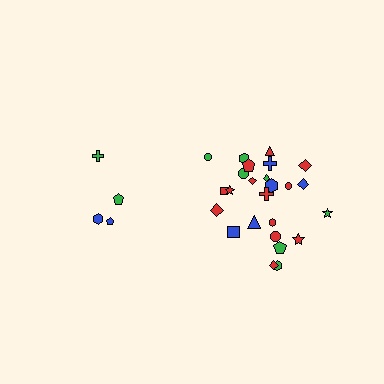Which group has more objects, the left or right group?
The right group.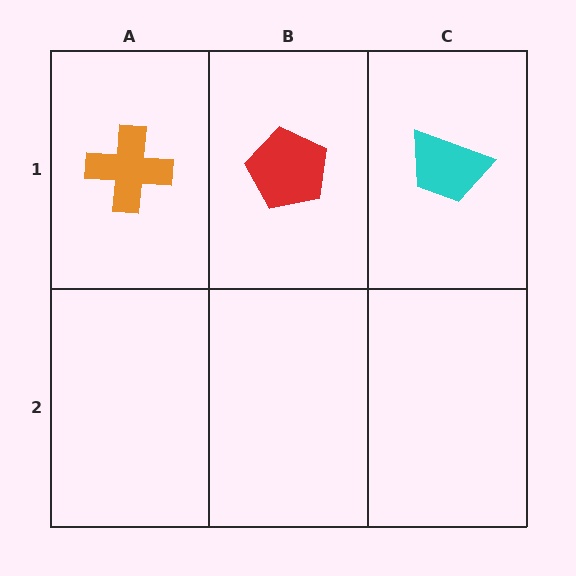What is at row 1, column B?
A red pentagon.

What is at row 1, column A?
An orange cross.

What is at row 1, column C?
A cyan trapezoid.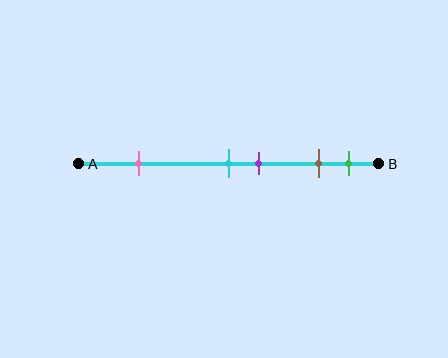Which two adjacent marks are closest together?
The cyan and purple marks are the closest adjacent pair.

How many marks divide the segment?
There are 5 marks dividing the segment.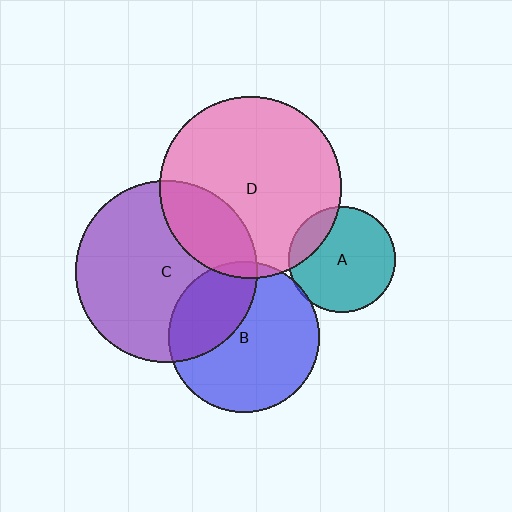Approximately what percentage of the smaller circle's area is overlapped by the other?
Approximately 5%.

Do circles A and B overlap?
Yes.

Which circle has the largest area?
Circle D (pink).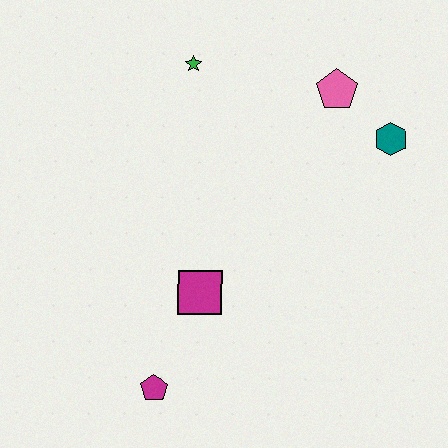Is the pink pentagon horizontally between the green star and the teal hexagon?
Yes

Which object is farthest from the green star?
The magenta pentagon is farthest from the green star.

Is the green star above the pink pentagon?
Yes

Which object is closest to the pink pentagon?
The teal hexagon is closest to the pink pentagon.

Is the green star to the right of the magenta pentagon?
Yes